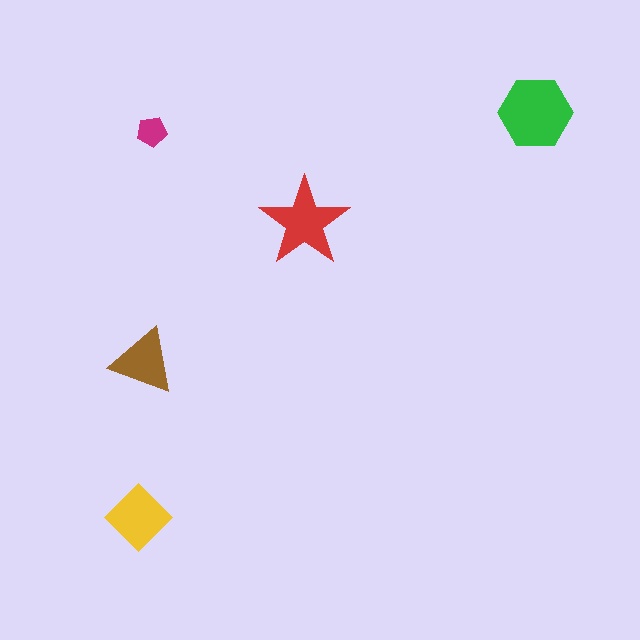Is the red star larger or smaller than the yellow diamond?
Larger.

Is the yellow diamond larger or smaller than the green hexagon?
Smaller.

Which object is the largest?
The green hexagon.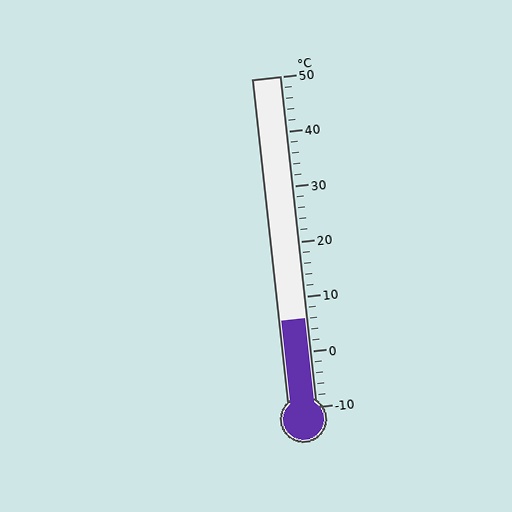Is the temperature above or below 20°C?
The temperature is below 20°C.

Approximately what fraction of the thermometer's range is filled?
The thermometer is filled to approximately 25% of its range.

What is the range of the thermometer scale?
The thermometer scale ranges from -10°C to 50°C.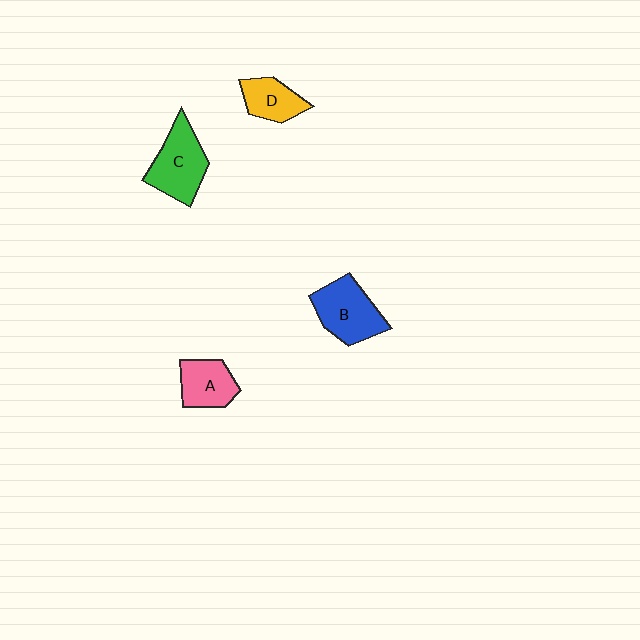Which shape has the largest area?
Shape C (green).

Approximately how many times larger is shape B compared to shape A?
Approximately 1.4 times.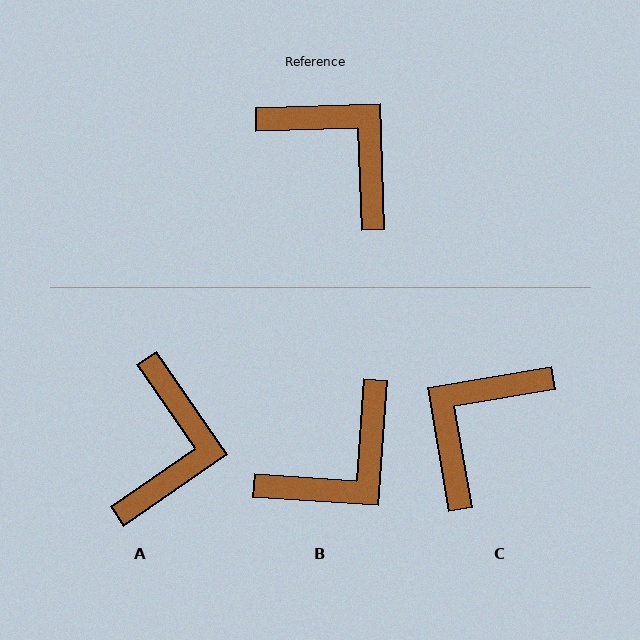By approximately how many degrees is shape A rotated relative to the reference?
Approximately 57 degrees clockwise.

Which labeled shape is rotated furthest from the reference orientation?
C, about 98 degrees away.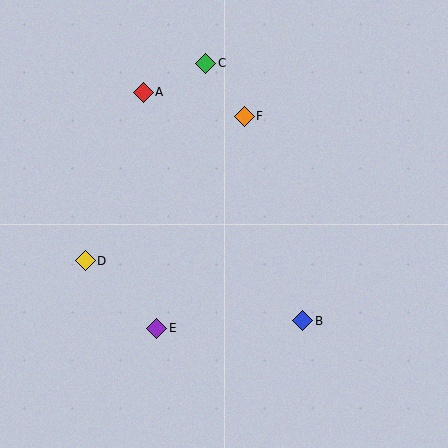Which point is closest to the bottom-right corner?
Point B is closest to the bottom-right corner.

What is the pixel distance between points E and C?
The distance between E and C is 269 pixels.